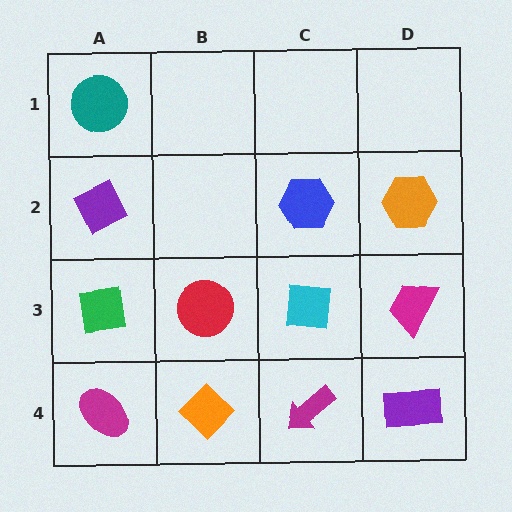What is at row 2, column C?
A blue hexagon.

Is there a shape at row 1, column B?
No, that cell is empty.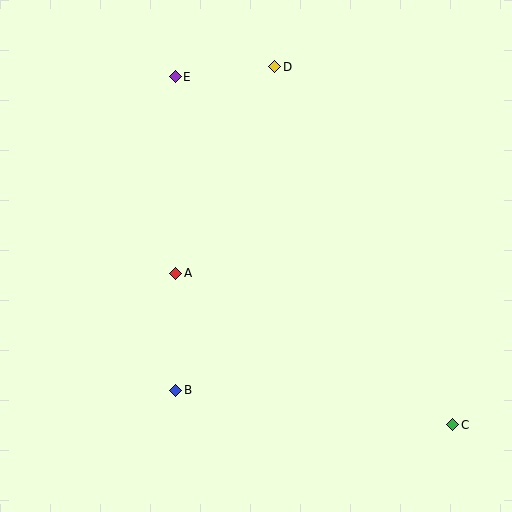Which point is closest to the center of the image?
Point A at (176, 273) is closest to the center.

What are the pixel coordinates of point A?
Point A is at (176, 273).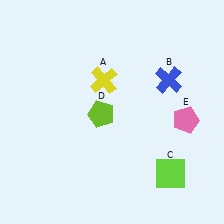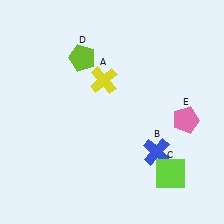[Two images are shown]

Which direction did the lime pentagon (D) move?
The lime pentagon (D) moved up.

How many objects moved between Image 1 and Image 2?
2 objects moved between the two images.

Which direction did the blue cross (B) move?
The blue cross (B) moved down.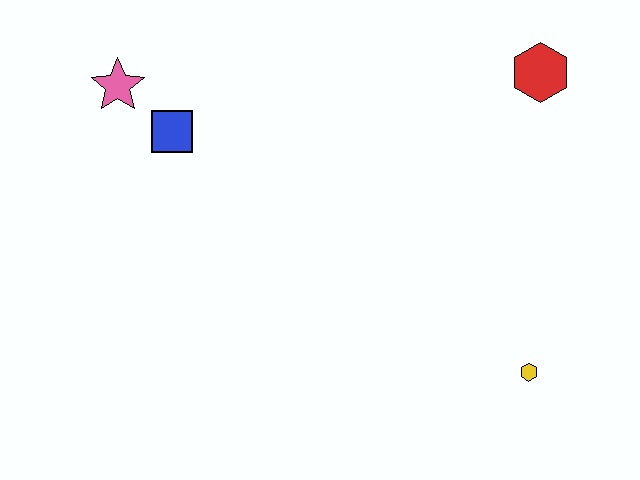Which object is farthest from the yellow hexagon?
The pink star is farthest from the yellow hexagon.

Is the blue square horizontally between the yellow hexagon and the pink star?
Yes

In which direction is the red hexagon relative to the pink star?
The red hexagon is to the right of the pink star.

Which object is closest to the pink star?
The blue square is closest to the pink star.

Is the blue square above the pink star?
No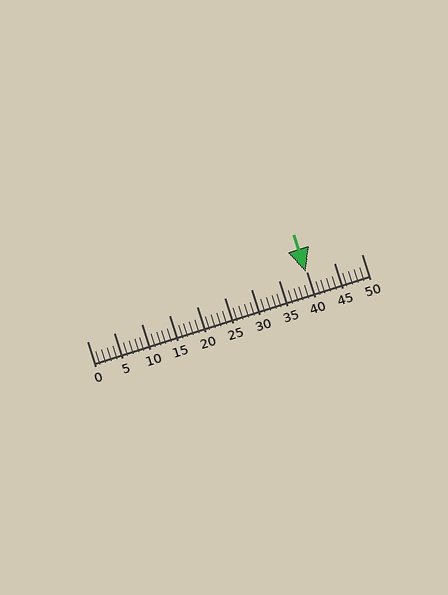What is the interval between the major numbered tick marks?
The major tick marks are spaced 5 units apart.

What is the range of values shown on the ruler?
The ruler shows values from 0 to 50.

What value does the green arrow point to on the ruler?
The green arrow points to approximately 40.